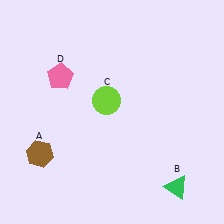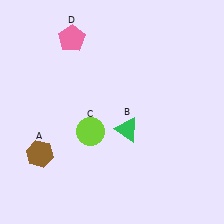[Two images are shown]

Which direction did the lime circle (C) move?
The lime circle (C) moved down.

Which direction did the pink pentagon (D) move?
The pink pentagon (D) moved up.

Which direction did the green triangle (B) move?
The green triangle (B) moved up.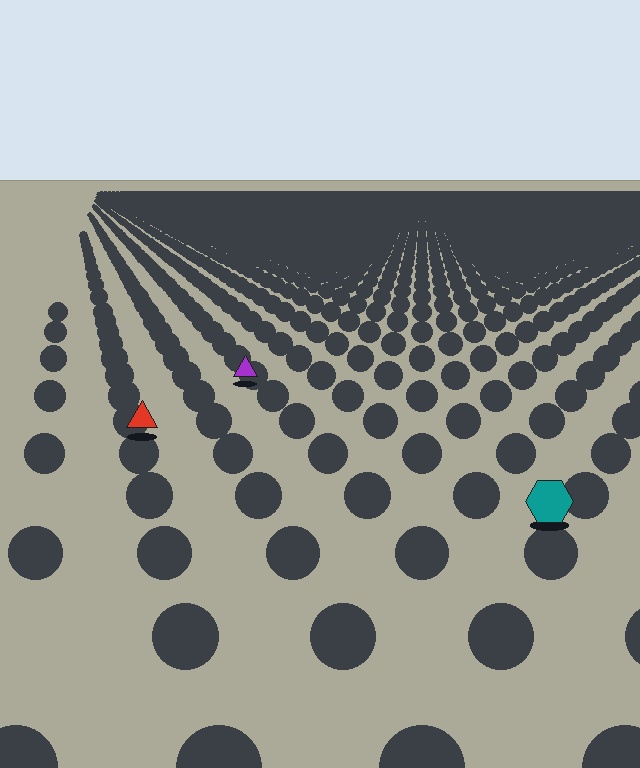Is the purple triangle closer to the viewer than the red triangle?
No. The red triangle is closer — you can tell from the texture gradient: the ground texture is coarser near it.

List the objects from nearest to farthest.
From nearest to farthest: the teal hexagon, the red triangle, the purple triangle.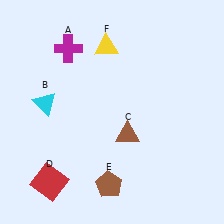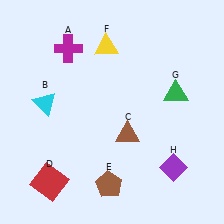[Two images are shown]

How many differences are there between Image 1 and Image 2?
There are 2 differences between the two images.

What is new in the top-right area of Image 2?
A green triangle (G) was added in the top-right area of Image 2.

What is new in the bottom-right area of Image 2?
A purple diamond (H) was added in the bottom-right area of Image 2.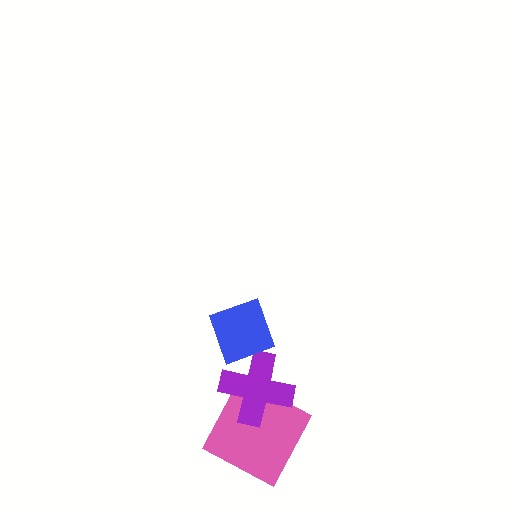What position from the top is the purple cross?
The purple cross is 2nd from the top.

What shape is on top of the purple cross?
The blue diamond is on top of the purple cross.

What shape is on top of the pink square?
The purple cross is on top of the pink square.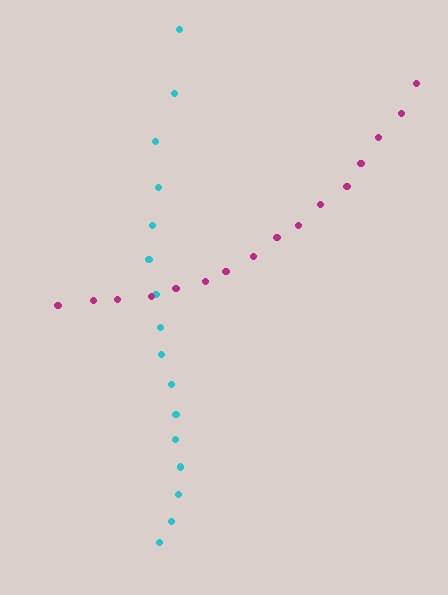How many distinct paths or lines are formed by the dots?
There are 2 distinct paths.